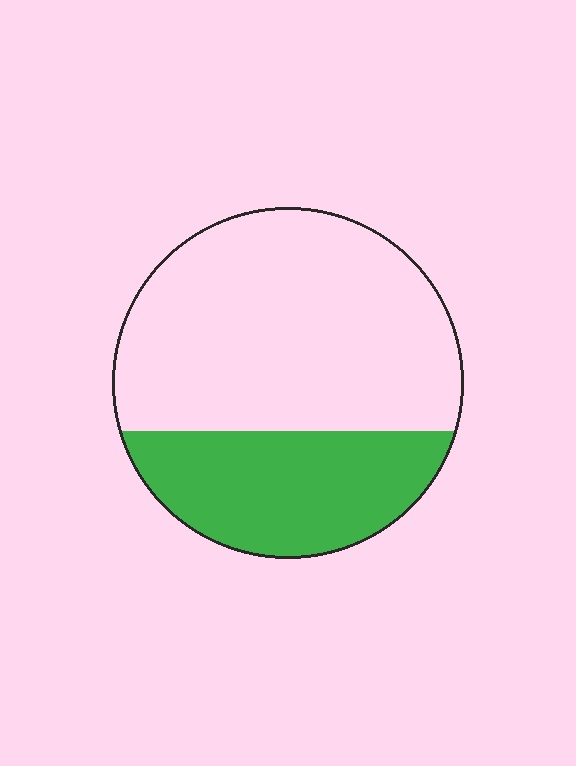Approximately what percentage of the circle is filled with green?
Approximately 35%.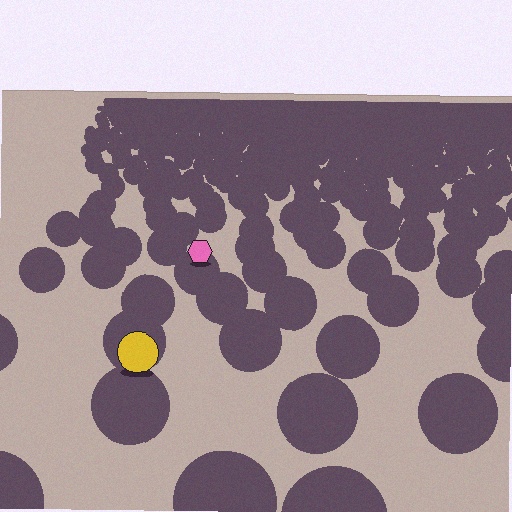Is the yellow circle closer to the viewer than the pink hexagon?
Yes. The yellow circle is closer — you can tell from the texture gradient: the ground texture is coarser near it.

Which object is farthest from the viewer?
The pink hexagon is farthest from the viewer. It appears smaller and the ground texture around it is denser.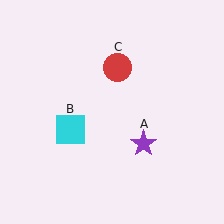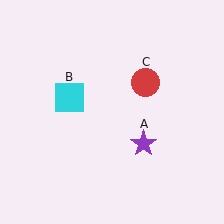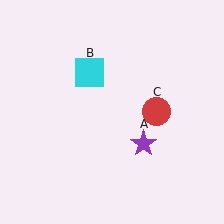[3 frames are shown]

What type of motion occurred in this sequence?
The cyan square (object B), red circle (object C) rotated clockwise around the center of the scene.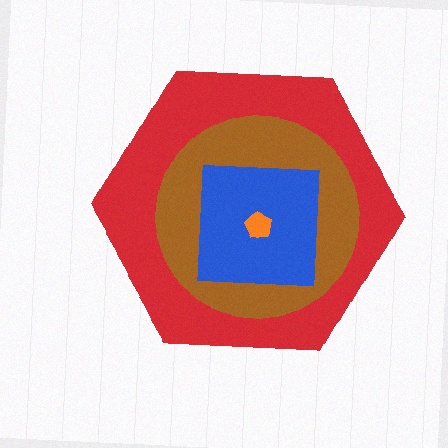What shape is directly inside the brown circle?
The blue square.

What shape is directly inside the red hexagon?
The brown circle.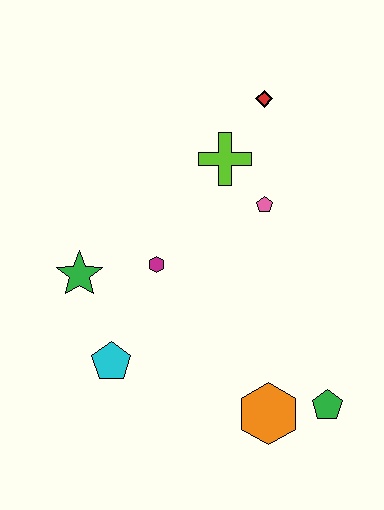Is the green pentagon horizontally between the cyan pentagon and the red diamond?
No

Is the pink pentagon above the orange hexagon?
Yes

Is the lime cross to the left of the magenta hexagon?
No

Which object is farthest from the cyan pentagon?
The red diamond is farthest from the cyan pentagon.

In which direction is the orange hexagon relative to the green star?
The orange hexagon is to the right of the green star.